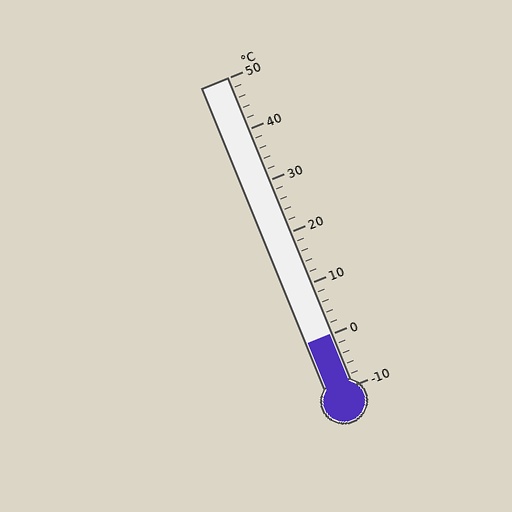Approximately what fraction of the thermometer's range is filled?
The thermometer is filled to approximately 15% of its range.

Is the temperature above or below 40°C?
The temperature is below 40°C.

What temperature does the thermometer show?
The thermometer shows approximately 0°C.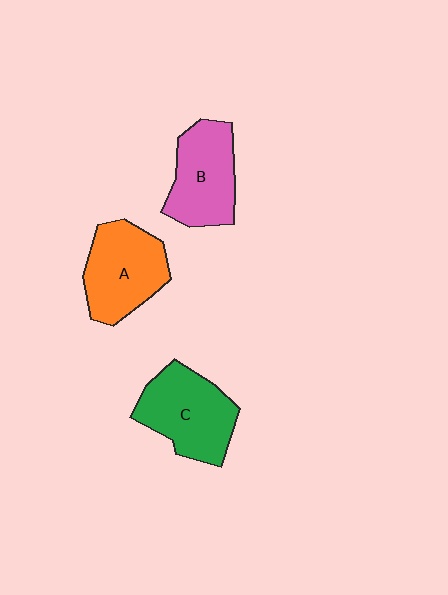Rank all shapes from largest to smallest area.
From largest to smallest: C (green), A (orange), B (pink).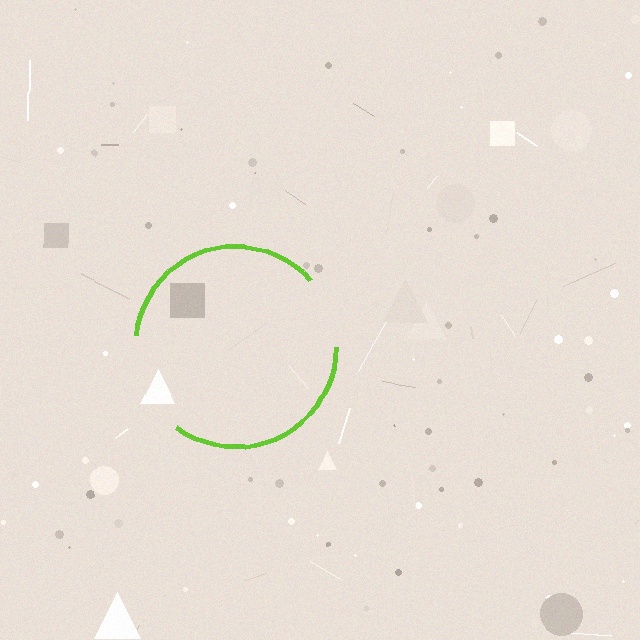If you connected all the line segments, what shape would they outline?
They would outline a circle.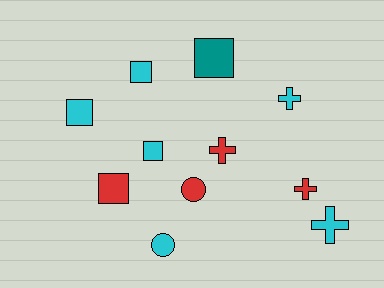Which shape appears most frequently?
Square, with 5 objects.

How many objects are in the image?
There are 11 objects.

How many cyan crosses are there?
There are 2 cyan crosses.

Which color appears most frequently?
Cyan, with 6 objects.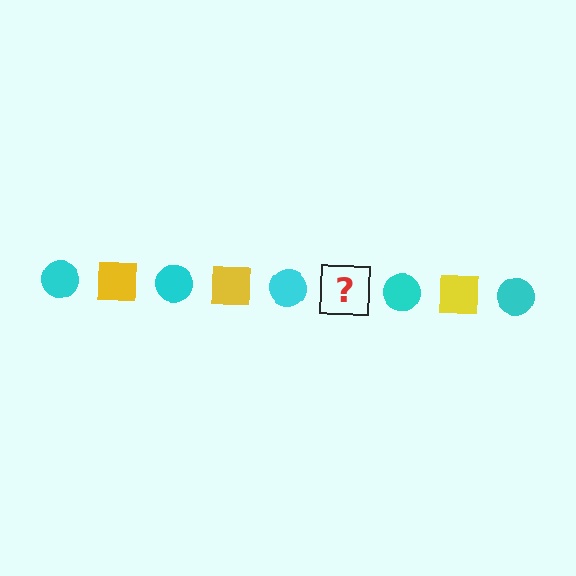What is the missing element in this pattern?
The missing element is a yellow square.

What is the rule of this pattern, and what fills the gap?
The rule is that the pattern alternates between cyan circle and yellow square. The gap should be filled with a yellow square.